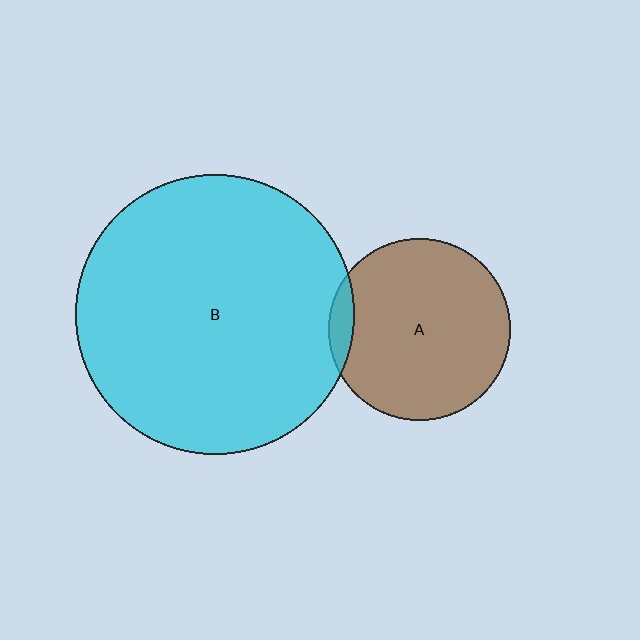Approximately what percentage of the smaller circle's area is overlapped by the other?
Approximately 5%.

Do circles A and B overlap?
Yes.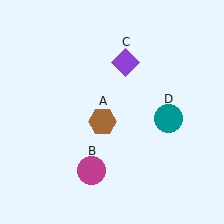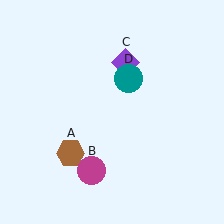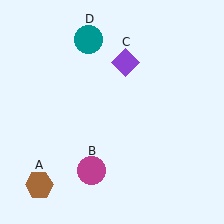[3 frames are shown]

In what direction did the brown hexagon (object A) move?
The brown hexagon (object A) moved down and to the left.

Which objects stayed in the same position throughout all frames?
Magenta circle (object B) and purple diamond (object C) remained stationary.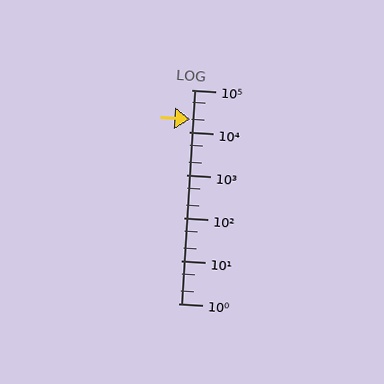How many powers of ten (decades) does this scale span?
The scale spans 5 decades, from 1 to 100000.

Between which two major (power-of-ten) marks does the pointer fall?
The pointer is between 10000 and 100000.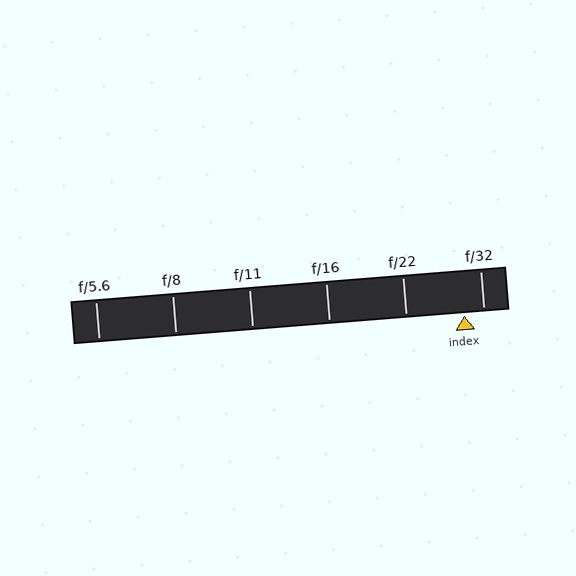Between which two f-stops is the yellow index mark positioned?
The index mark is between f/22 and f/32.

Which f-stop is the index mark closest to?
The index mark is closest to f/32.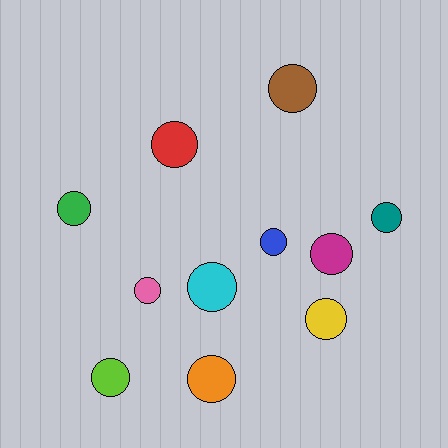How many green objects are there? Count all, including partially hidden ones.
There is 1 green object.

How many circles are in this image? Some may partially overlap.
There are 11 circles.